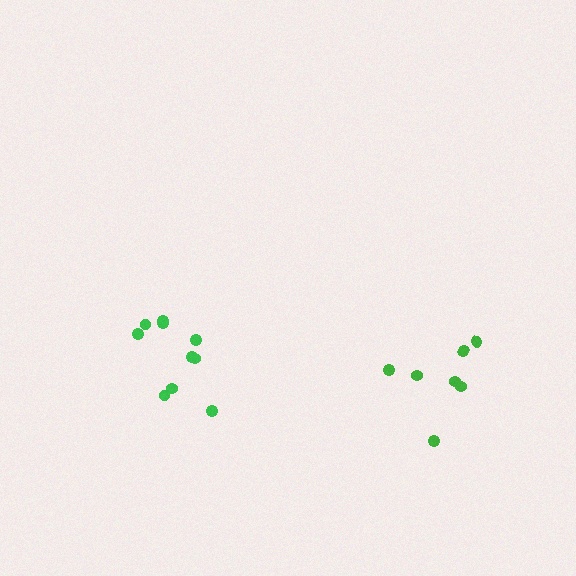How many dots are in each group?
Group 1: 10 dots, Group 2: 7 dots (17 total).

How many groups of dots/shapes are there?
There are 2 groups.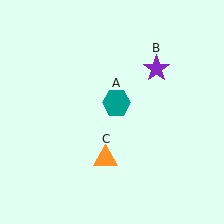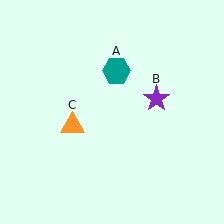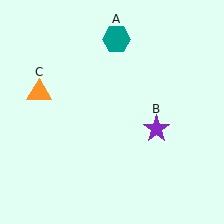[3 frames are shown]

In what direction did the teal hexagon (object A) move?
The teal hexagon (object A) moved up.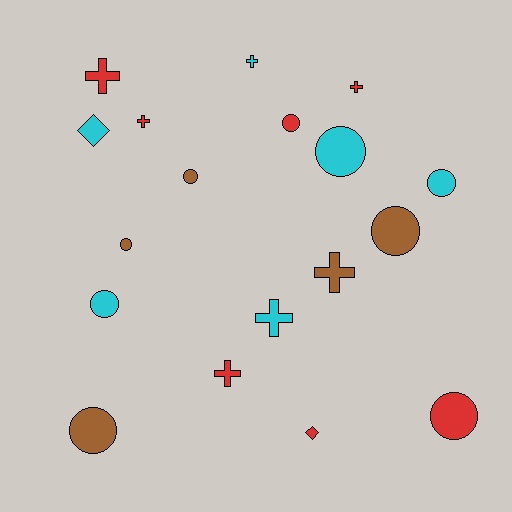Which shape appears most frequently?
Circle, with 9 objects.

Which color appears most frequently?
Red, with 7 objects.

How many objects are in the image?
There are 18 objects.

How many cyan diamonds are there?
There is 1 cyan diamond.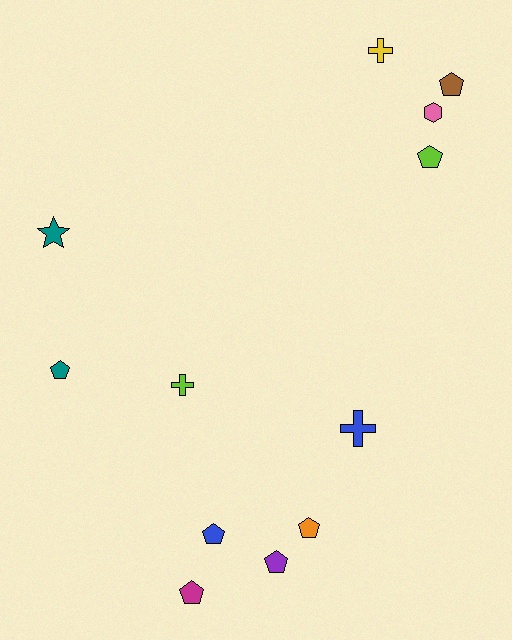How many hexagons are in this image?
There is 1 hexagon.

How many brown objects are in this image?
There is 1 brown object.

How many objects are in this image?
There are 12 objects.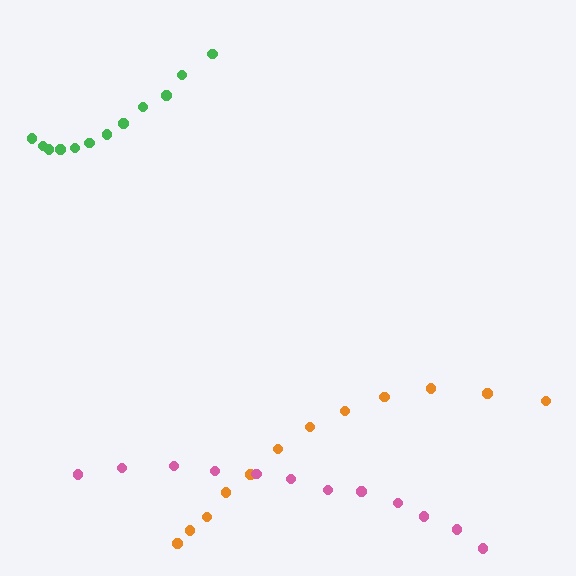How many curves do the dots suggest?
There are 3 distinct paths.